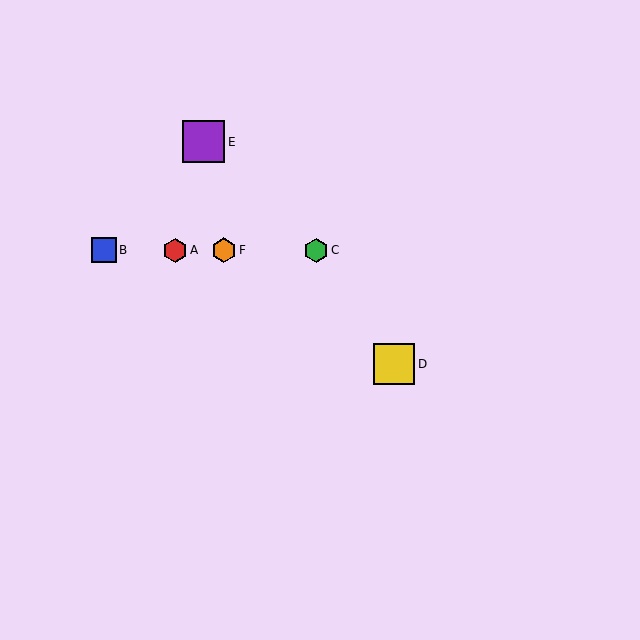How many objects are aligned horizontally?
4 objects (A, B, C, F) are aligned horizontally.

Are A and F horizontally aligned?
Yes, both are at y≈250.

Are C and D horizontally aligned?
No, C is at y≈250 and D is at y≈364.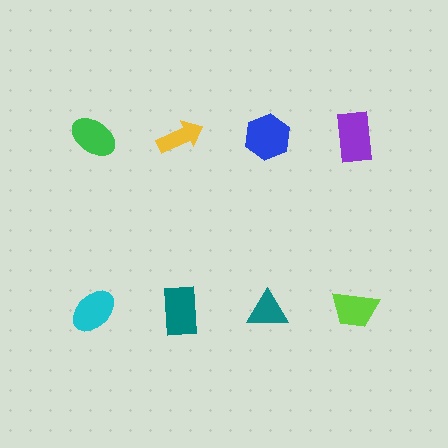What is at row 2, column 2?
A teal rectangle.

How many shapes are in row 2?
4 shapes.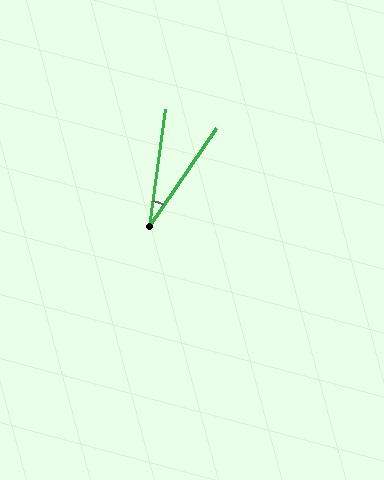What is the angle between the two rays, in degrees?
Approximately 27 degrees.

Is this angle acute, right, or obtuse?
It is acute.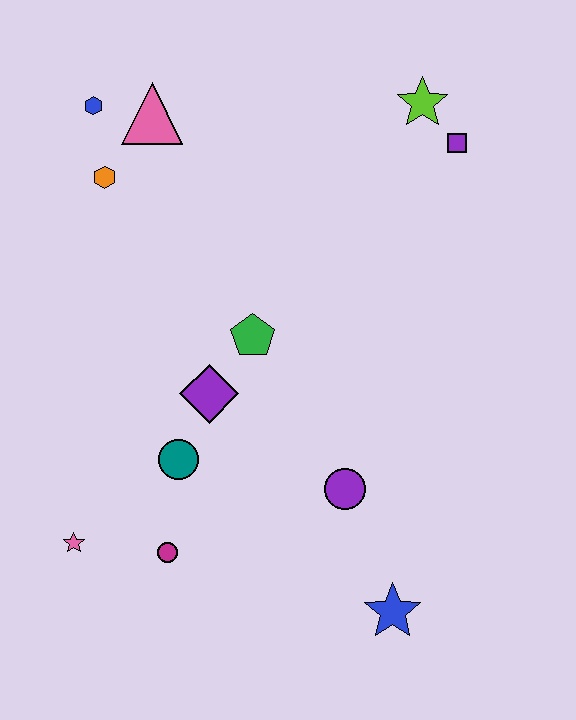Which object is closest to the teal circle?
The purple diamond is closest to the teal circle.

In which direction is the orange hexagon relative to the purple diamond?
The orange hexagon is above the purple diamond.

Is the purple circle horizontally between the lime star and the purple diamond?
Yes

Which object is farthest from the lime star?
The pink star is farthest from the lime star.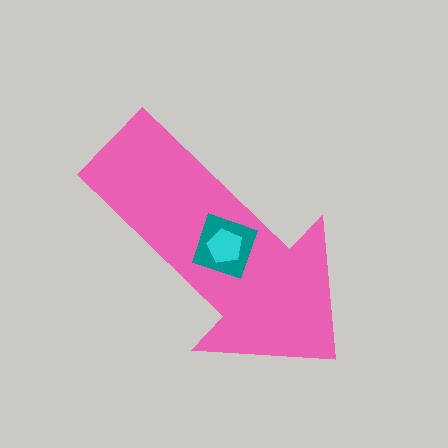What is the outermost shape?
The pink arrow.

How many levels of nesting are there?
3.